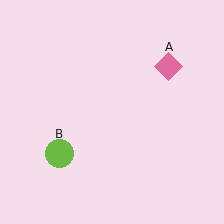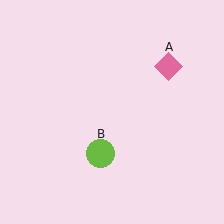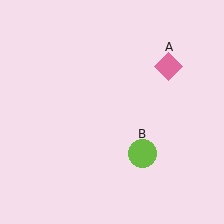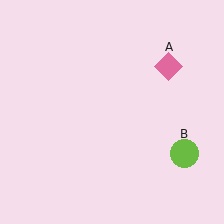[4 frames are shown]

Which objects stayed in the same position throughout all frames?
Pink diamond (object A) remained stationary.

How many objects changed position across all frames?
1 object changed position: lime circle (object B).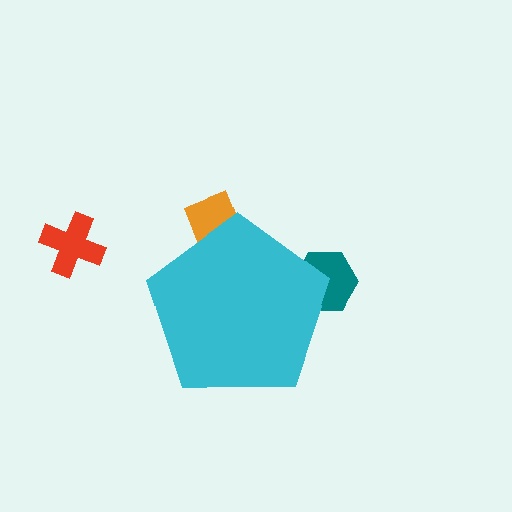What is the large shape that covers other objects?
A cyan pentagon.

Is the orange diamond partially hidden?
Yes, the orange diamond is partially hidden behind the cyan pentagon.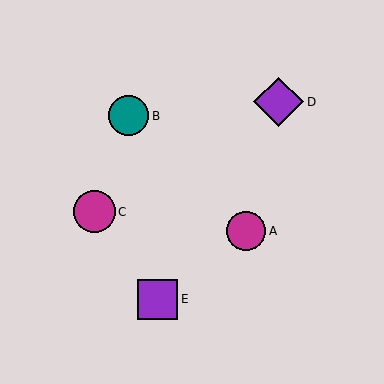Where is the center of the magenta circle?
The center of the magenta circle is at (94, 212).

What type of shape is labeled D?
Shape D is a purple diamond.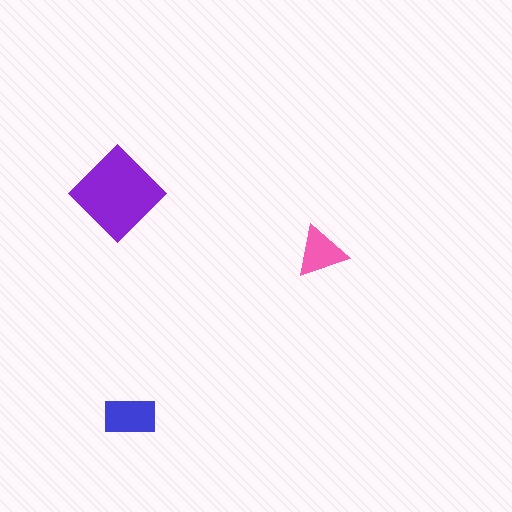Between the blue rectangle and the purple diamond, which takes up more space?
The purple diamond.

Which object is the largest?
The purple diamond.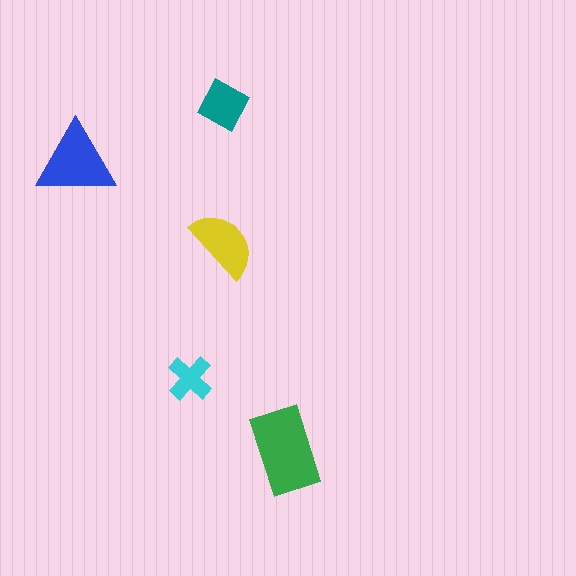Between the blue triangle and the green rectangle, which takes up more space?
The green rectangle.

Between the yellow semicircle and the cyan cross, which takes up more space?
The yellow semicircle.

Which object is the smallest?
The cyan cross.